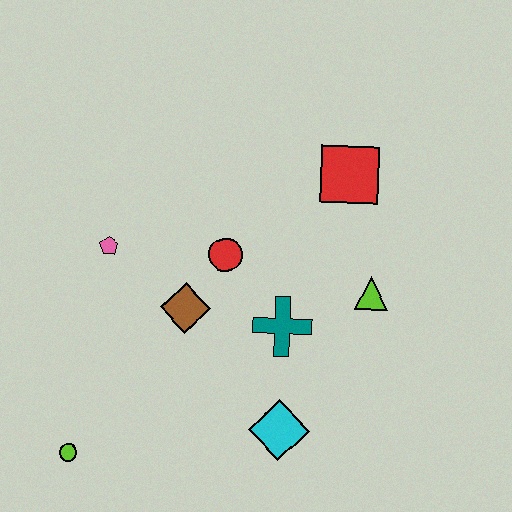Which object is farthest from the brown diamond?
The red square is farthest from the brown diamond.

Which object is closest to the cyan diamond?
The teal cross is closest to the cyan diamond.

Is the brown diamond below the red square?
Yes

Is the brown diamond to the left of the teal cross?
Yes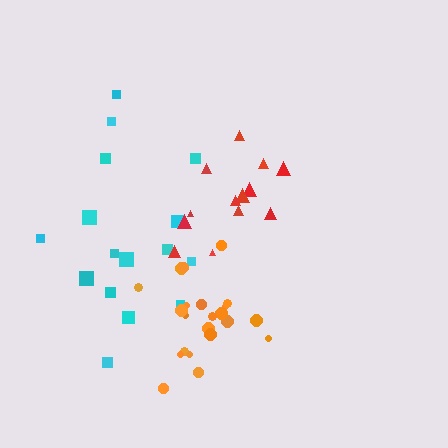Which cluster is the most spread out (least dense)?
Cyan.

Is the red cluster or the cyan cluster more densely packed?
Red.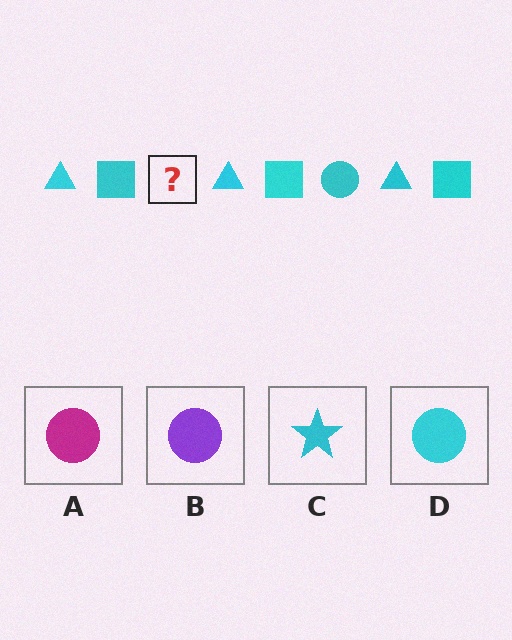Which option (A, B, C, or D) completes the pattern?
D.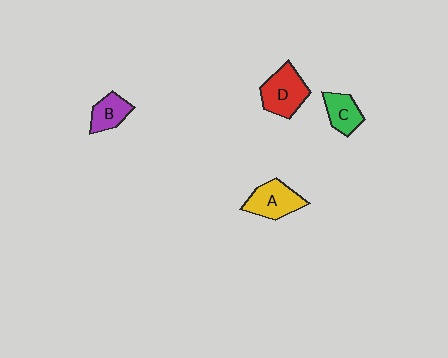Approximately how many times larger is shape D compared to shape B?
Approximately 1.5 times.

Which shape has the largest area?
Shape D (red).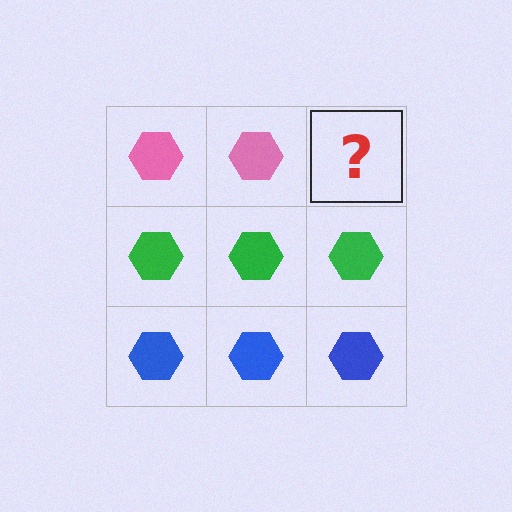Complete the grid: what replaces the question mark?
The question mark should be replaced with a pink hexagon.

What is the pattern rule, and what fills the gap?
The rule is that each row has a consistent color. The gap should be filled with a pink hexagon.